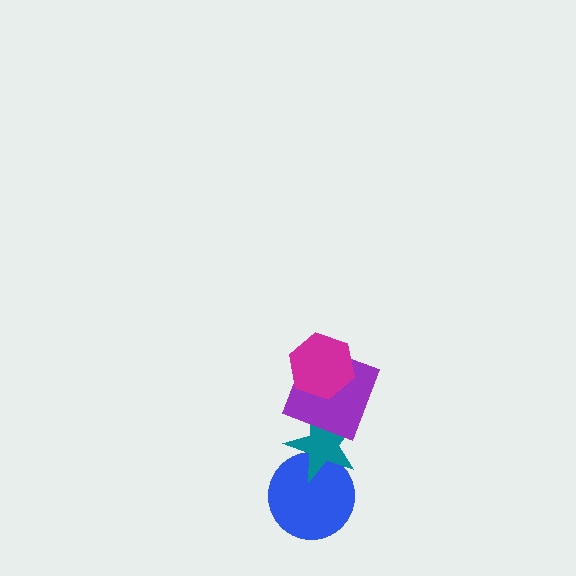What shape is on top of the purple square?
The magenta hexagon is on top of the purple square.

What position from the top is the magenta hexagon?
The magenta hexagon is 1st from the top.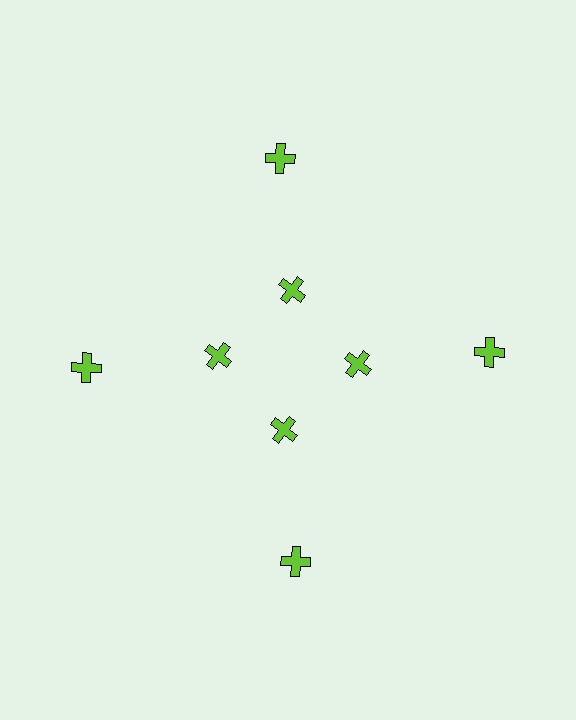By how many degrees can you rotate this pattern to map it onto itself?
The pattern maps onto itself every 90 degrees of rotation.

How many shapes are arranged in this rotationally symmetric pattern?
There are 8 shapes, arranged in 4 groups of 2.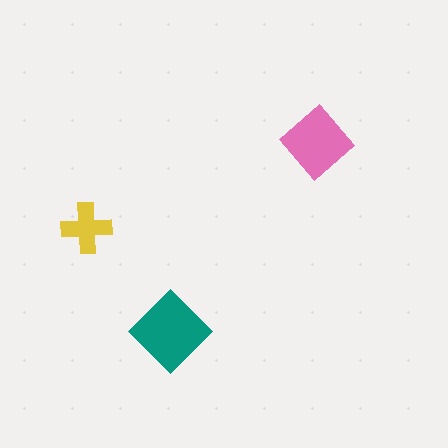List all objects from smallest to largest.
The yellow cross, the pink diamond, the teal diamond.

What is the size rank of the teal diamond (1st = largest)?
1st.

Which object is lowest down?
The teal diamond is bottommost.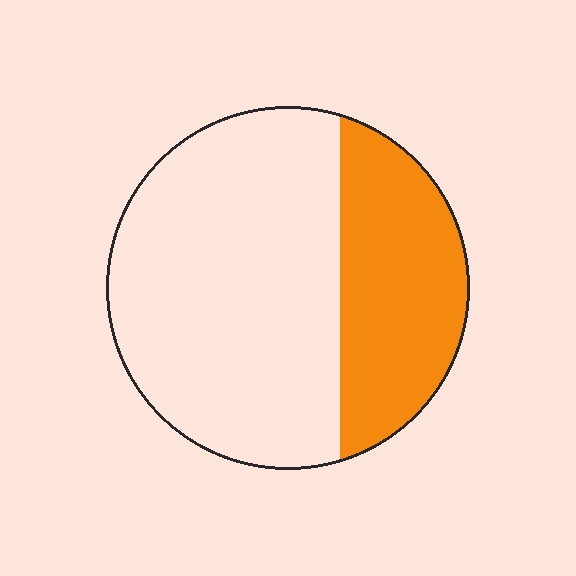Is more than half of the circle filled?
No.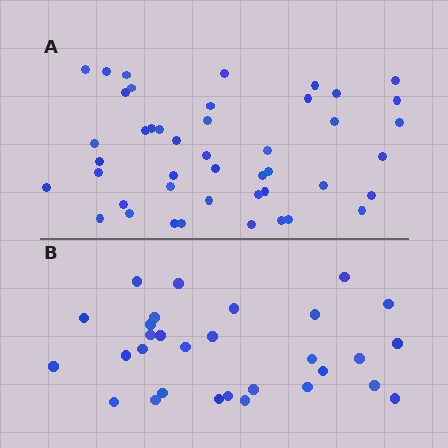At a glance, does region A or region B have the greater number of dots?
Region A (the top region) has more dots.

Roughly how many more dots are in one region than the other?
Region A has approximately 15 more dots than region B.